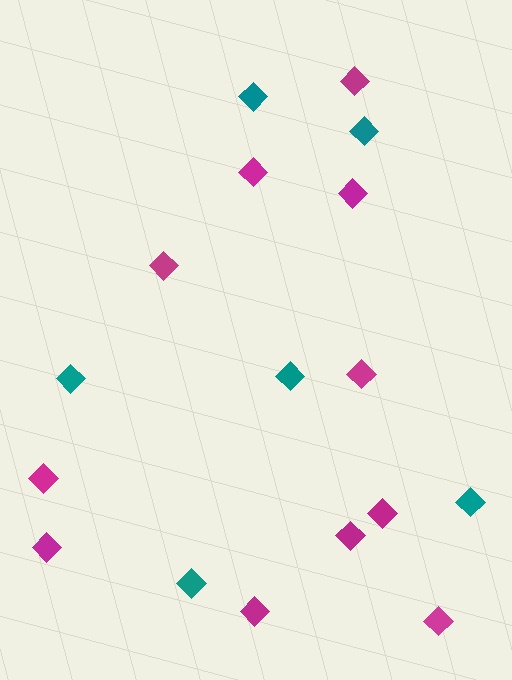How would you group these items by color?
There are 2 groups: one group of magenta diamonds (11) and one group of teal diamonds (6).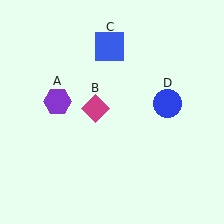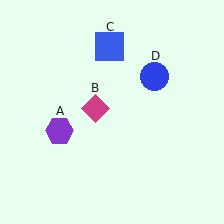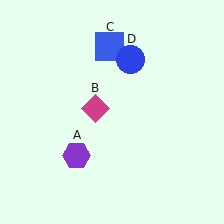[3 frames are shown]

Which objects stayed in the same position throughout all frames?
Magenta diamond (object B) and blue square (object C) remained stationary.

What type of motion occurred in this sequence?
The purple hexagon (object A), blue circle (object D) rotated counterclockwise around the center of the scene.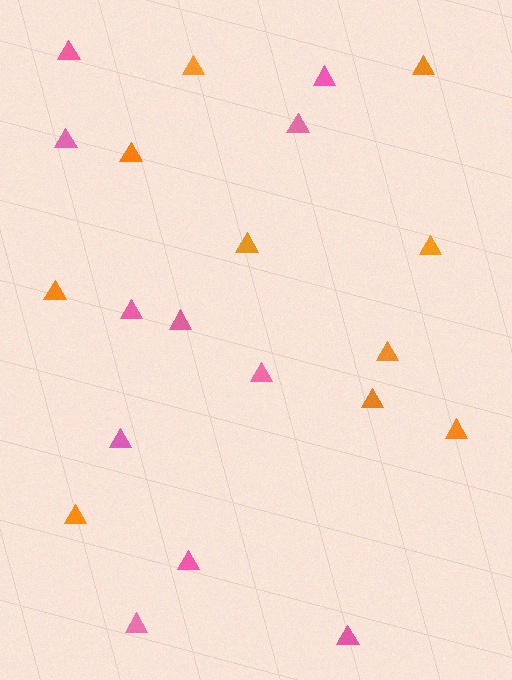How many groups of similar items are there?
There are 2 groups: one group of orange triangles (10) and one group of pink triangles (11).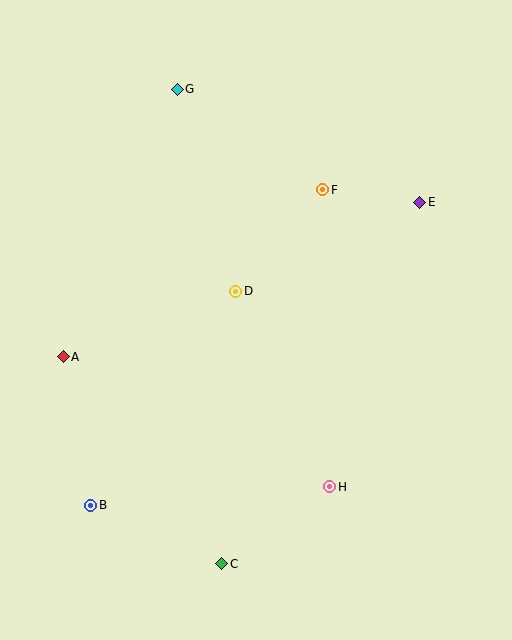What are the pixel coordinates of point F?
Point F is at (323, 190).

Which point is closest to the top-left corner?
Point G is closest to the top-left corner.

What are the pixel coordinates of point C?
Point C is at (222, 564).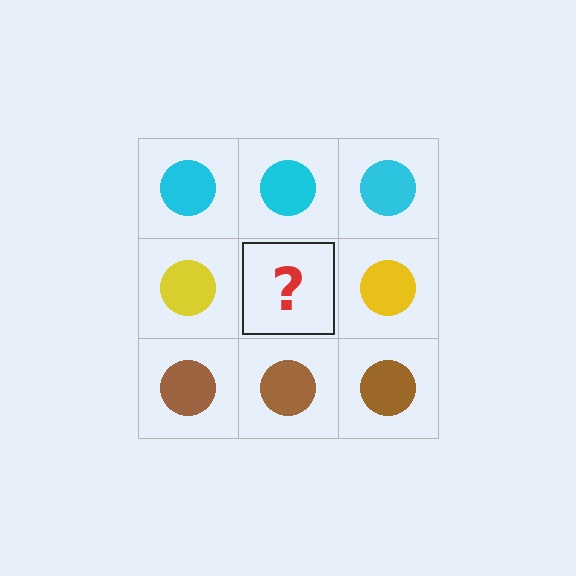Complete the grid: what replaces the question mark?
The question mark should be replaced with a yellow circle.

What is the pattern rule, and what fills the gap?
The rule is that each row has a consistent color. The gap should be filled with a yellow circle.